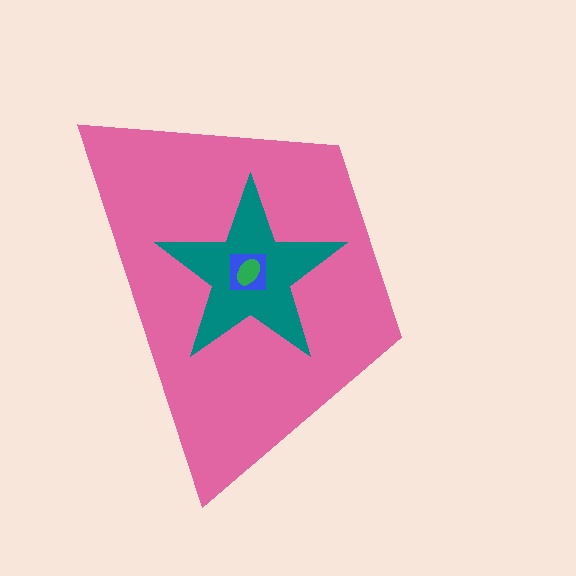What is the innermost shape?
The green ellipse.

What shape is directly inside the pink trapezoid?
The teal star.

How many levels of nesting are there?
4.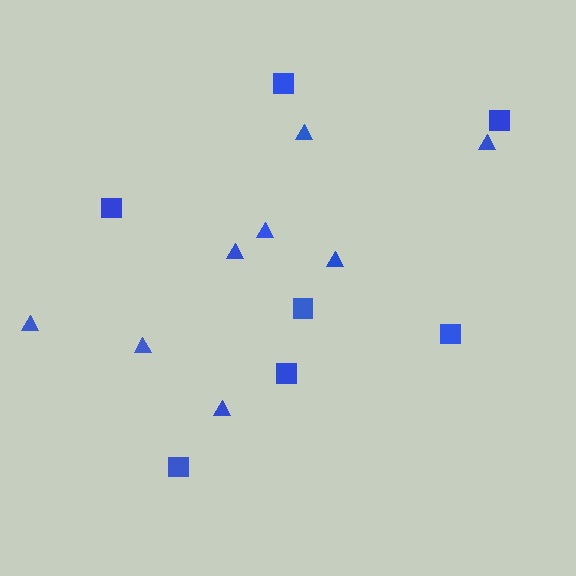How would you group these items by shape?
There are 2 groups: one group of triangles (8) and one group of squares (7).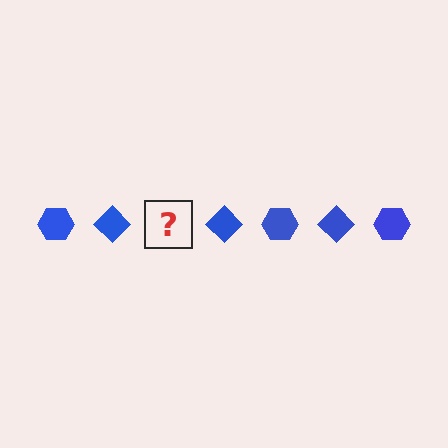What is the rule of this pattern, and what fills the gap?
The rule is that the pattern cycles through hexagon, diamond shapes in blue. The gap should be filled with a blue hexagon.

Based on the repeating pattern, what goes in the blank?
The blank should be a blue hexagon.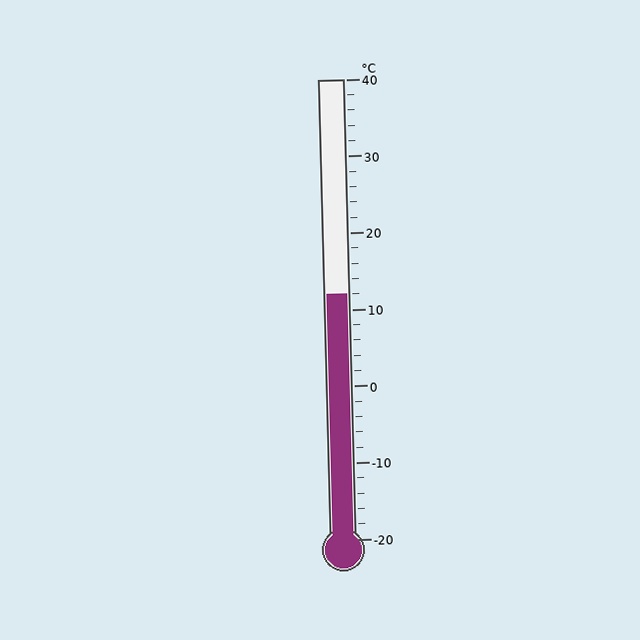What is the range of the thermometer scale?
The thermometer scale ranges from -20°C to 40°C.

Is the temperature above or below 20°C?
The temperature is below 20°C.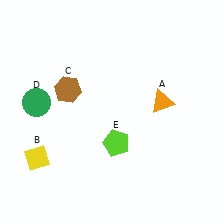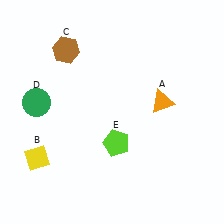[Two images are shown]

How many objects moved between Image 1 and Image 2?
1 object moved between the two images.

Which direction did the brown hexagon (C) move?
The brown hexagon (C) moved up.